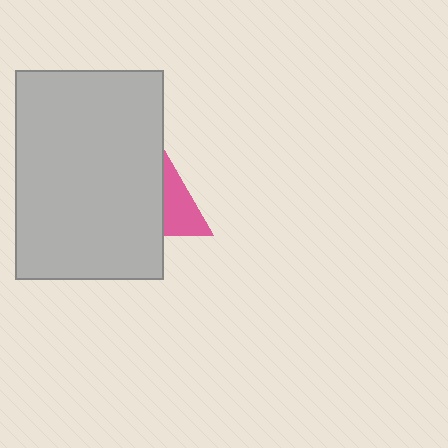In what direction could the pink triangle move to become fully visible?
The pink triangle could move right. That would shift it out from behind the light gray rectangle entirely.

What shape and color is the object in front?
The object in front is a light gray rectangle.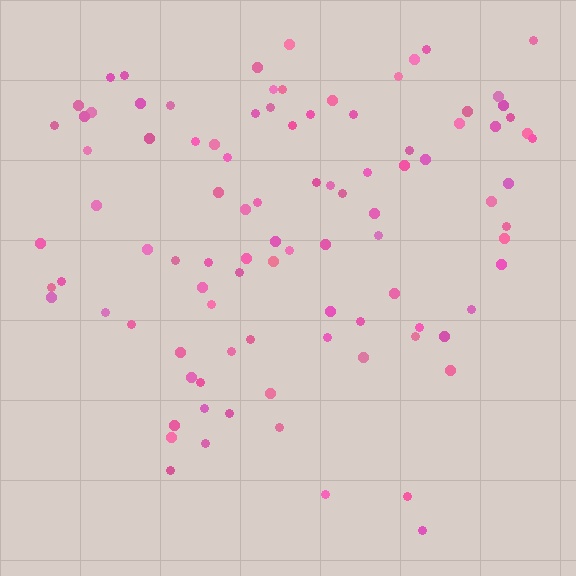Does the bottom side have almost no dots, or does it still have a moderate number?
Still a moderate number, just noticeably fewer than the top.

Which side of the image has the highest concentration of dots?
The top.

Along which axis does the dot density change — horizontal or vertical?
Vertical.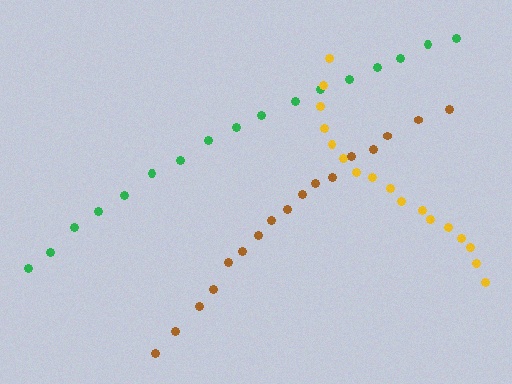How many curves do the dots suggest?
There are 3 distinct paths.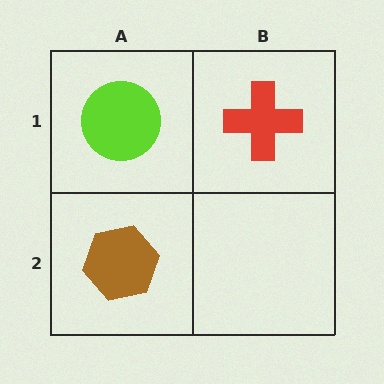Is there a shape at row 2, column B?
No, that cell is empty.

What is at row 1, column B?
A red cross.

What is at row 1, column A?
A lime circle.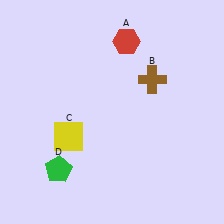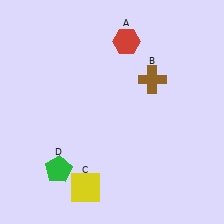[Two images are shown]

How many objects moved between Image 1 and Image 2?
1 object moved between the two images.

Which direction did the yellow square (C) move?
The yellow square (C) moved down.